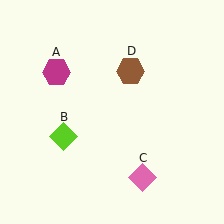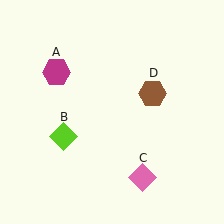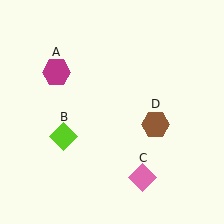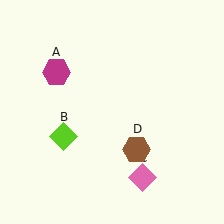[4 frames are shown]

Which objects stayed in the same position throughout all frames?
Magenta hexagon (object A) and lime diamond (object B) and pink diamond (object C) remained stationary.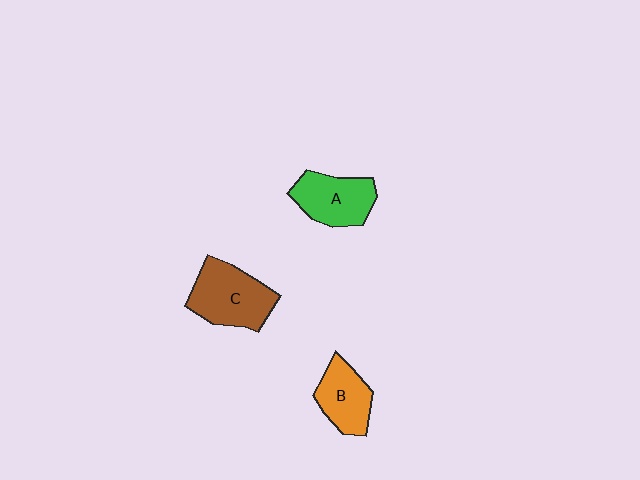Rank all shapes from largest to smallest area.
From largest to smallest: C (brown), A (green), B (orange).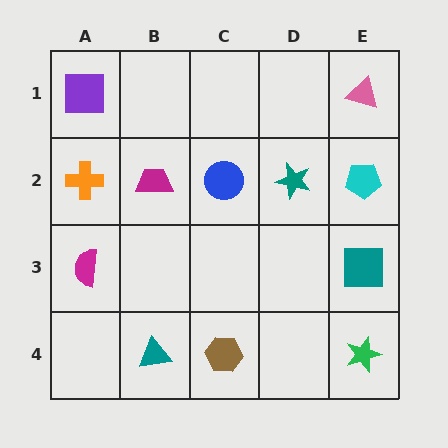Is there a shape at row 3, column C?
No, that cell is empty.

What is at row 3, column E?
A teal square.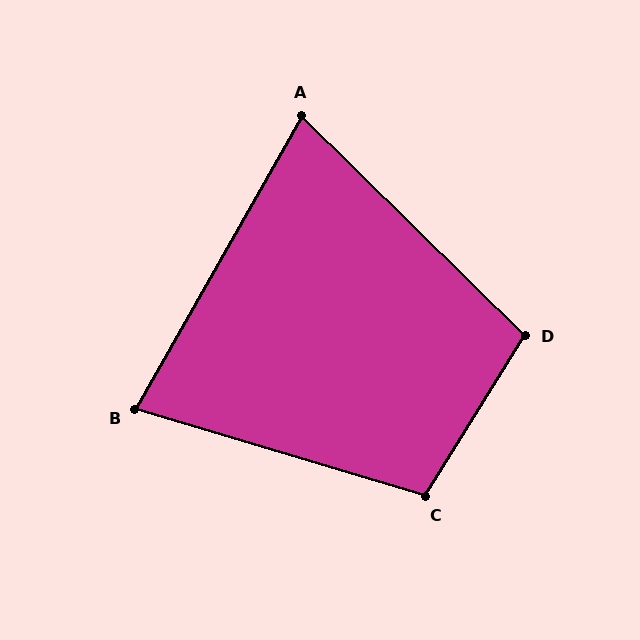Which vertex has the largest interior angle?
C, at approximately 105 degrees.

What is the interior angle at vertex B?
Approximately 77 degrees (acute).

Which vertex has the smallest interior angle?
A, at approximately 75 degrees.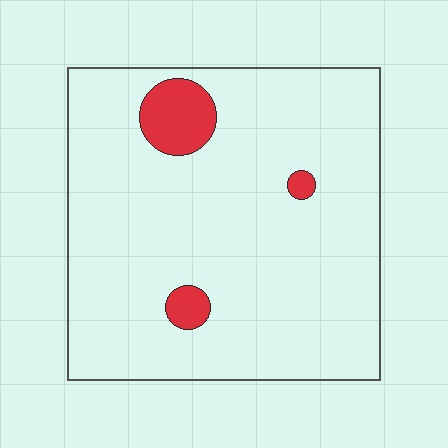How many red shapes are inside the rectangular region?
3.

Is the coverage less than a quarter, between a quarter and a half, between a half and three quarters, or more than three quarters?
Less than a quarter.